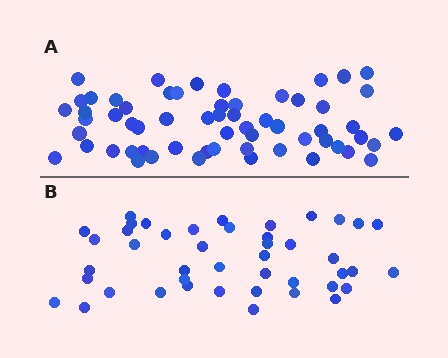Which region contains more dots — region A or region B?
Region A (the top region) has more dots.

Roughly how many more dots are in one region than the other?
Region A has approximately 15 more dots than region B.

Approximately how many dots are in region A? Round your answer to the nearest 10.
About 60 dots.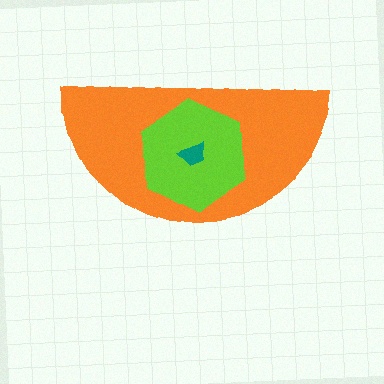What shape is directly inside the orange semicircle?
The lime hexagon.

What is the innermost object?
The teal trapezoid.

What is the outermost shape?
The orange semicircle.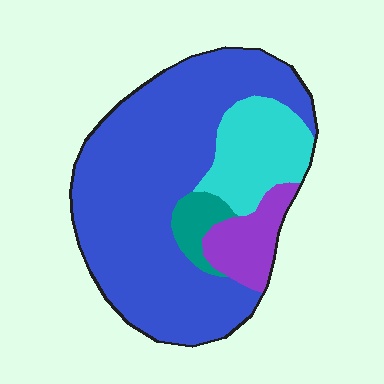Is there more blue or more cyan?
Blue.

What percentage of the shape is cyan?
Cyan covers 17% of the shape.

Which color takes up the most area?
Blue, at roughly 70%.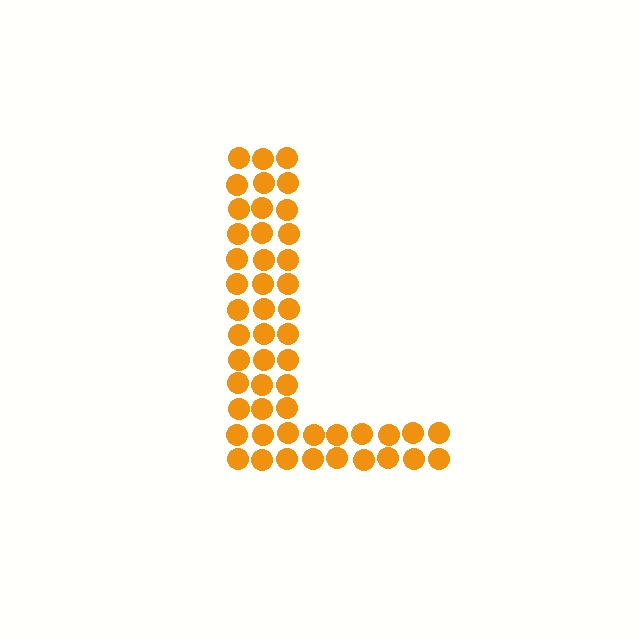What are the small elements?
The small elements are circles.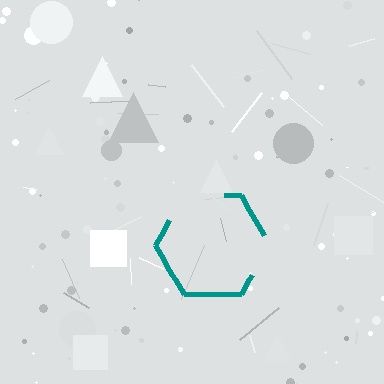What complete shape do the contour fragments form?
The contour fragments form a hexagon.